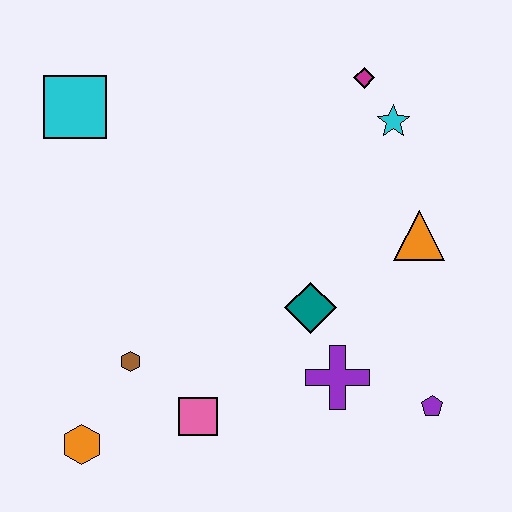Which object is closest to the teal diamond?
The purple cross is closest to the teal diamond.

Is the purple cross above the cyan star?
No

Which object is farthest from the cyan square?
The purple pentagon is farthest from the cyan square.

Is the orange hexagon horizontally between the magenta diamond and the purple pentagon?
No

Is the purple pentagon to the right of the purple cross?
Yes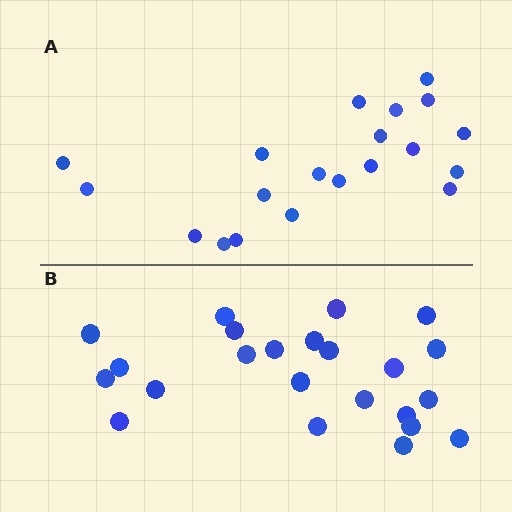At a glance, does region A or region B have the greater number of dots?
Region B (the bottom region) has more dots.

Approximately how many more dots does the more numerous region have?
Region B has just a few more — roughly 2 or 3 more dots than region A.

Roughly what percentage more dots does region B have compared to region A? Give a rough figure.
About 15% more.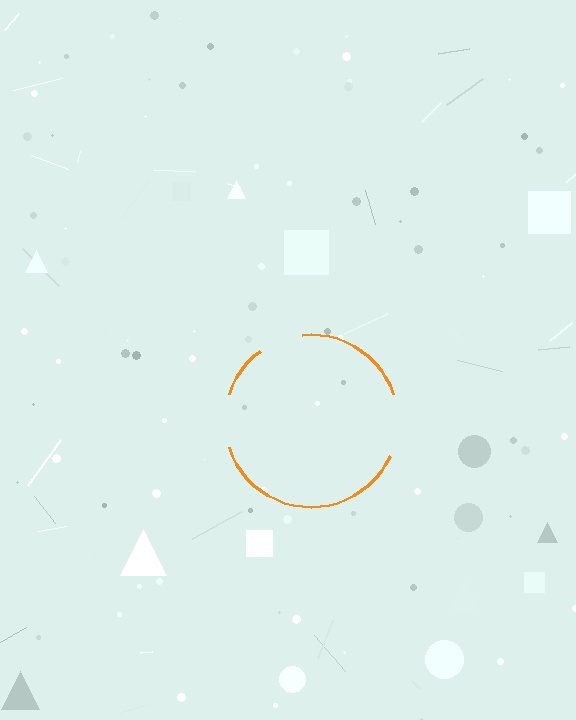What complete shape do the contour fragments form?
The contour fragments form a circle.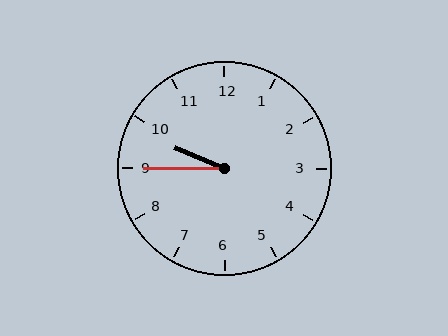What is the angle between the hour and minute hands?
Approximately 22 degrees.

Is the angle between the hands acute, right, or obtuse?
It is acute.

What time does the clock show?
9:45.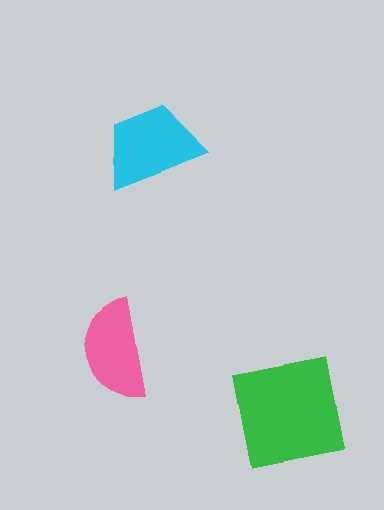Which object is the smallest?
The pink semicircle.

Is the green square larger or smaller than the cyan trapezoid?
Larger.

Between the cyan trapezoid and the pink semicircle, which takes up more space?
The cyan trapezoid.